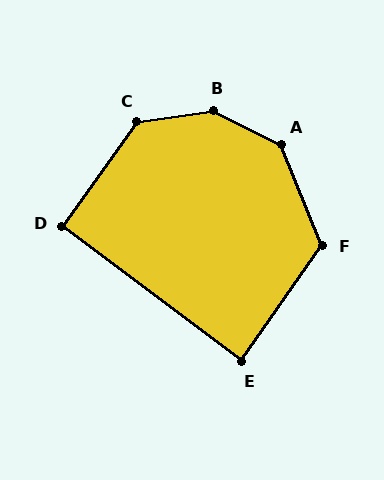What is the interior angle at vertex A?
Approximately 139 degrees (obtuse).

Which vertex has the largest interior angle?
B, at approximately 146 degrees.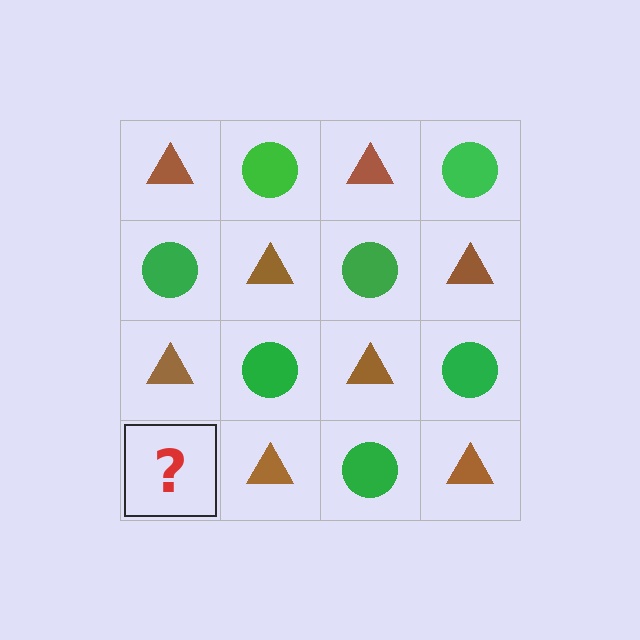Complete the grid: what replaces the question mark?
The question mark should be replaced with a green circle.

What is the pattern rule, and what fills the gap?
The rule is that it alternates brown triangle and green circle in a checkerboard pattern. The gap should be filled with a green circle.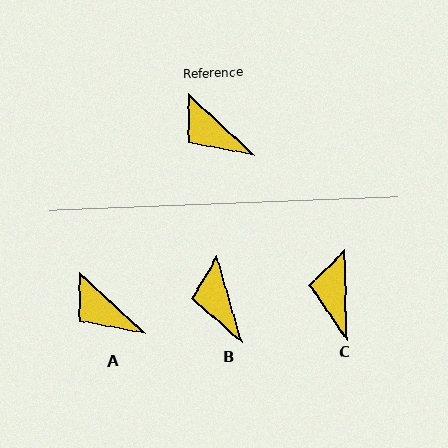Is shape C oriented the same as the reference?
No, it is off by about 46 degrees.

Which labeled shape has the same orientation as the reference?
A.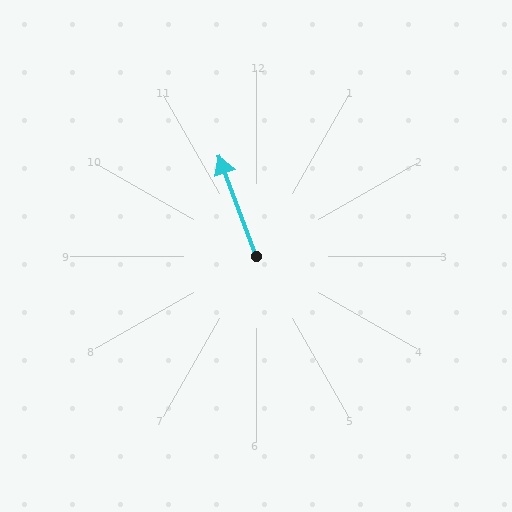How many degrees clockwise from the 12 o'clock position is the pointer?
Approximately 339 degrees.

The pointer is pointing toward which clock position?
Roughly 11 o'clock.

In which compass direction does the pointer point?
North.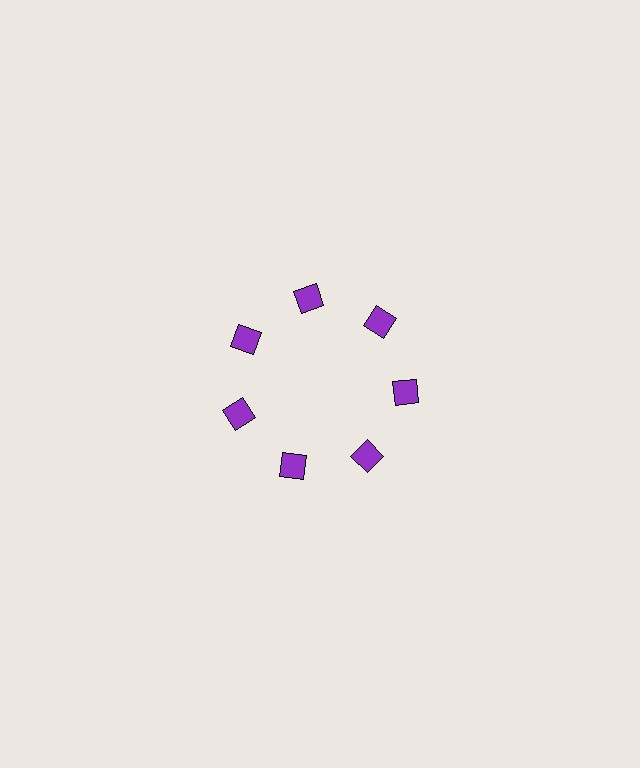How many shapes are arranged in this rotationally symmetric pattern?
There are 7 shapes, arranged in 7 groups of 1.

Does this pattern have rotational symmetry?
Yes, this pattern has 7-fold rotational symmetry. It looks the same after rotating 51 degrees around the center.